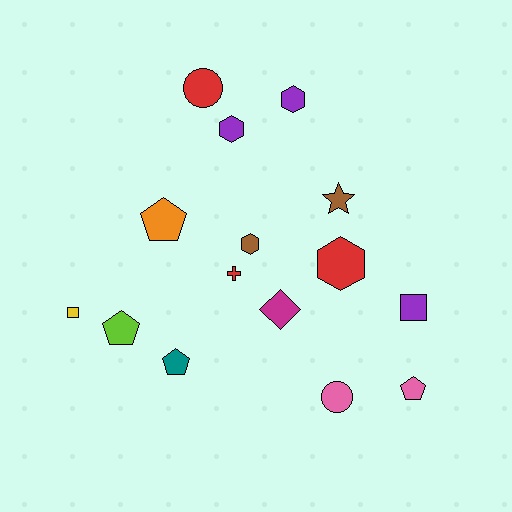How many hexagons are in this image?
There are 4 hexagons.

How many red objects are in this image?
There are 3 red objects.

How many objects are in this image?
There are 15 objects.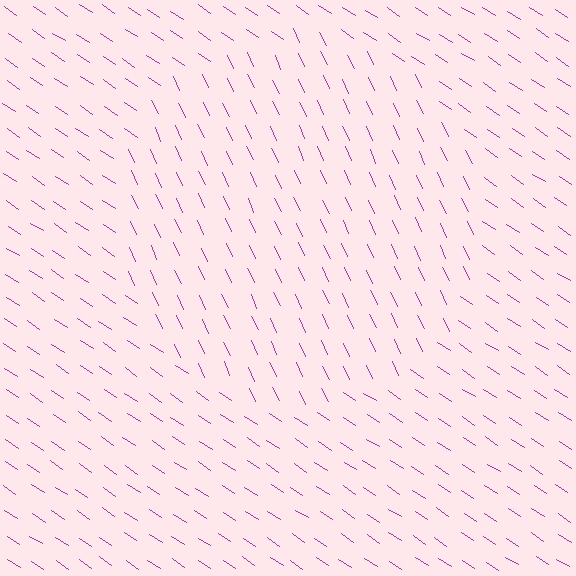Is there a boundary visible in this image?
Yes, there is a texture boundary formed by a change in line orientation.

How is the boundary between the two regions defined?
The boundary is defined purely by a change in line orientation (approximately 31 degrees difference). All lines are the same color and thickness.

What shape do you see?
I see a circle.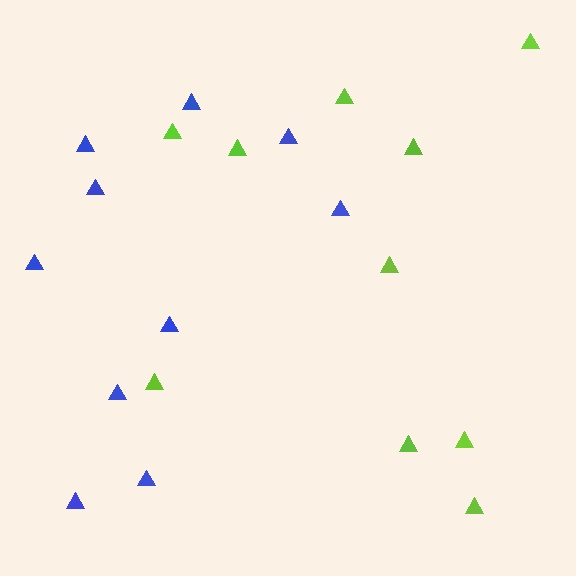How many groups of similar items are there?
There are 2 groups: one group of blue triangles (10) and one group of lime triangles (10).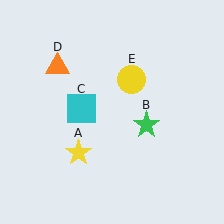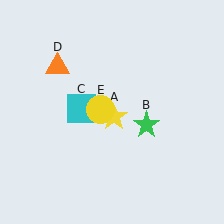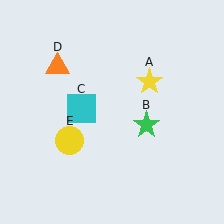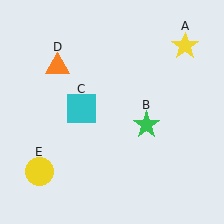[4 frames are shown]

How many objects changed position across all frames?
2 objects changed position: yellow star (object A), yellow circle (object E).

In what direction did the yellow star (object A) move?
The yellow star (object A) moved up and to the right.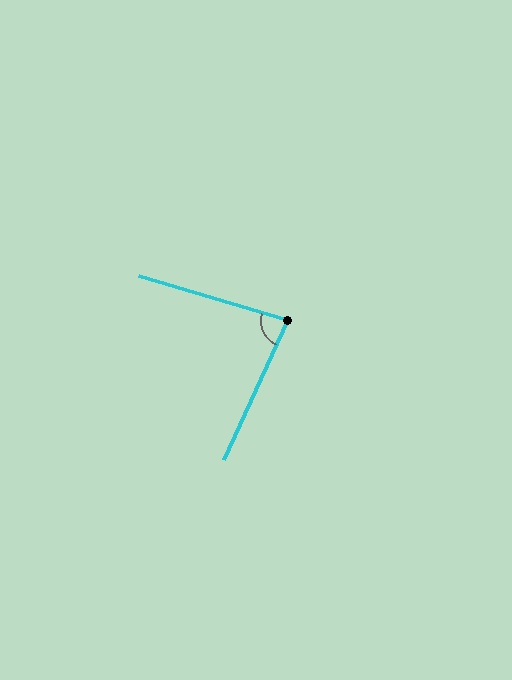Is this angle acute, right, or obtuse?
It is acute.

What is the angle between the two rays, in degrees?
Approximately 82 degrees.